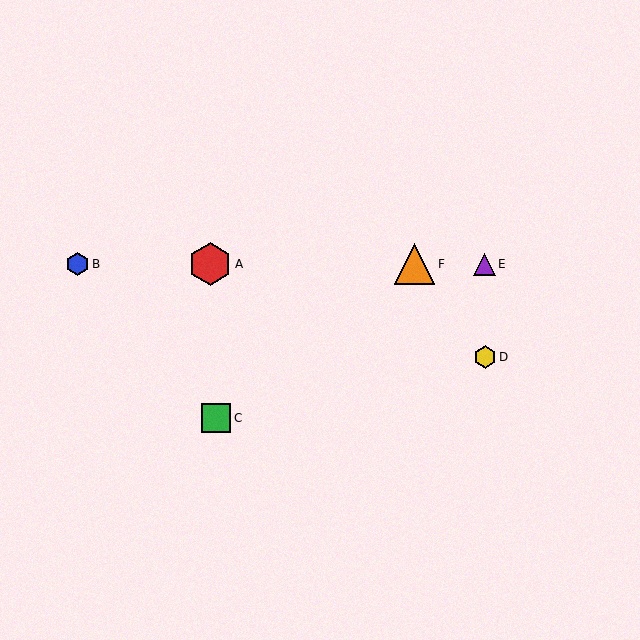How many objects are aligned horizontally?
4 objects (A, B, E, F) are aligned horizontally.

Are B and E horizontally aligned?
Yes, both are at y≈264.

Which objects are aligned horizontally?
Objects A, B, E, F are aligned horizontally.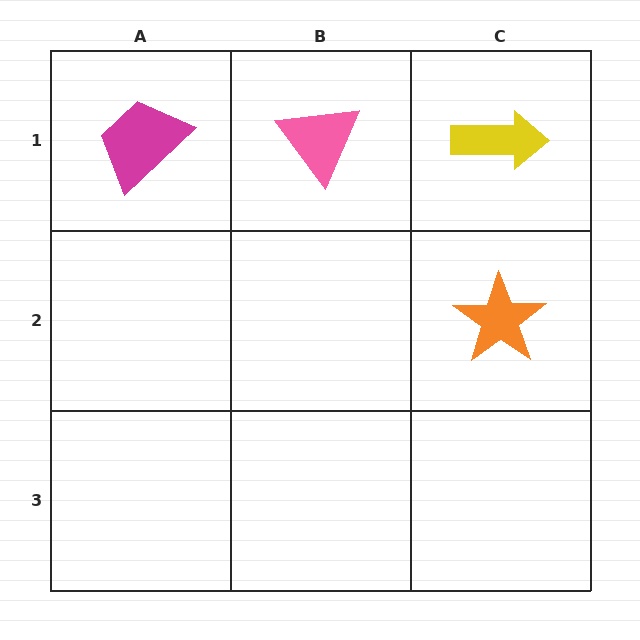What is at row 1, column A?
A magenta trapezoid.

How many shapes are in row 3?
0 shapes.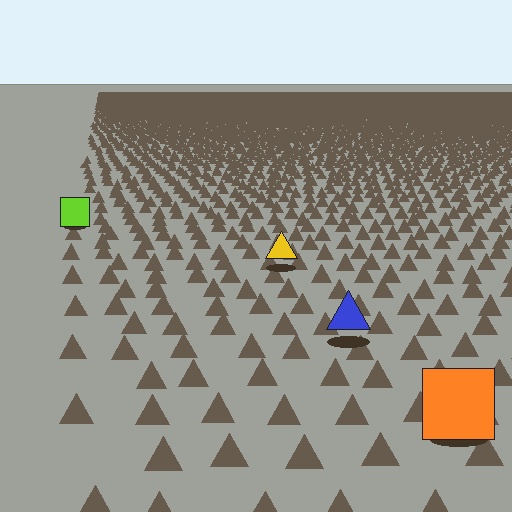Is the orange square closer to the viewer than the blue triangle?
Yes. The orange square is closer — you can tell from the texture gradient: the ground texture is coarser near it.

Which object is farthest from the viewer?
The lime square is farthest from the viewer. It appears smaller and the ground texture around it is denser.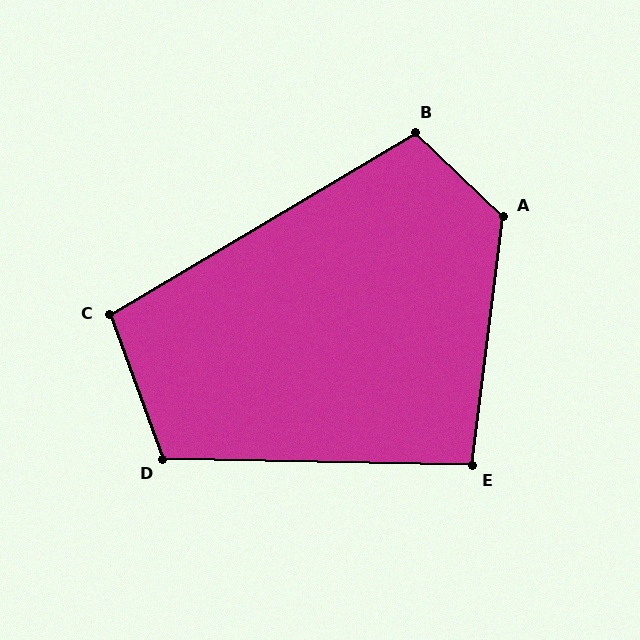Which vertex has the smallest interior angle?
E, at approximately 96 degrees.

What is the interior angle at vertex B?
Approximately 105 degrees (obtuse).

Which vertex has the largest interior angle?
A, at approximately 127 degrees.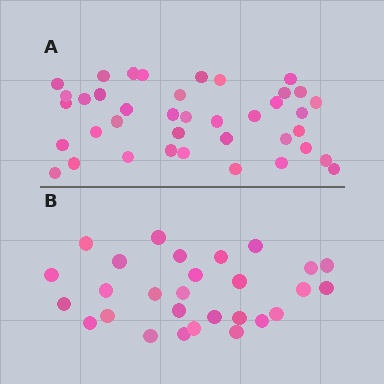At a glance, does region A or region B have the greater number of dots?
Region A (the top region) has more dots.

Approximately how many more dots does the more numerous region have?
Region A has roughly 12 or so more dots than region B.